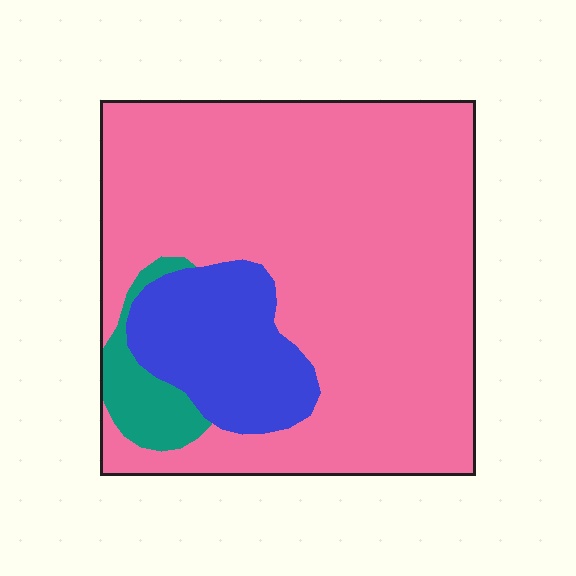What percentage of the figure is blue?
Blue takes up less than a sixth of the figure.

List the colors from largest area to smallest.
From largest to smallest: pink, blue, teal.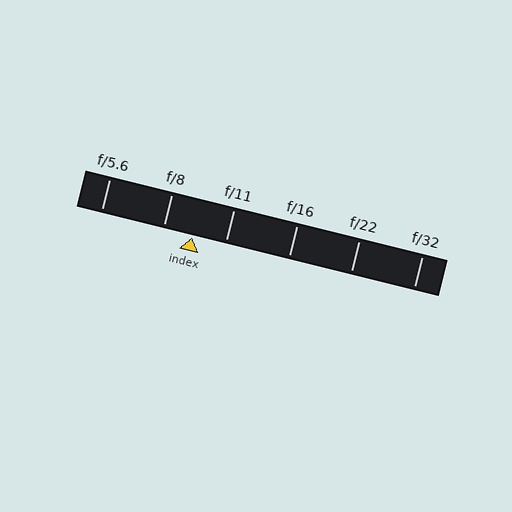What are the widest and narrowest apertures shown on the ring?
The widest aperture shown is f/5.6 and the narrowest is f/32.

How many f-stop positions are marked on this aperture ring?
There are 6 f-stop positions marked.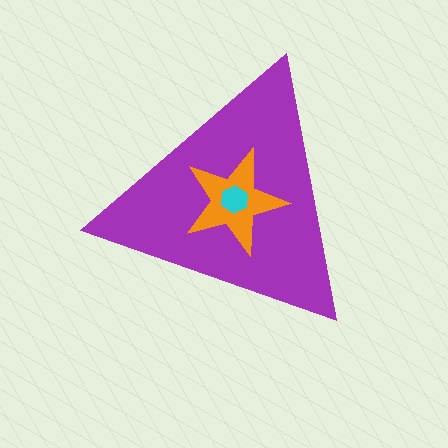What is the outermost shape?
The purple triangle.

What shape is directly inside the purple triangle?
The orange star.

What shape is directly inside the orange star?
The cyan hexagon.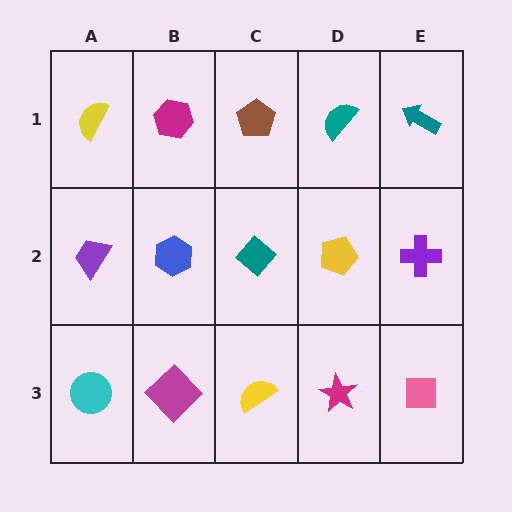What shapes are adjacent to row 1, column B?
A blue hexagon (row 2, column B), a yellow semicircle (row 1, column A), a brown pentagon (row 1, column C).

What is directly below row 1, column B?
A blue hexagon.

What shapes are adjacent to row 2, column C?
A brown pentagon (row 1, column C), a yellow semicircle (row 3, column C), a blue hexagon (row 2, column B), a yellow pentagon (row 2, column D).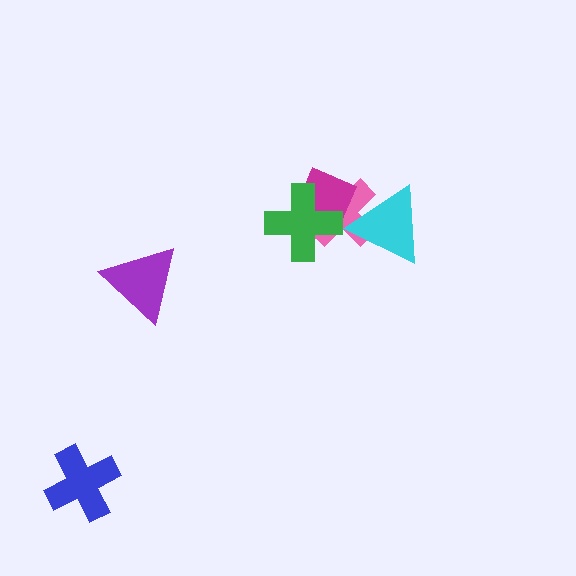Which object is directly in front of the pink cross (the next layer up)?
The magenta diamond is directly in front of the pink cross.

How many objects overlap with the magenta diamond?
3 objects overlap with the magenta diamond.